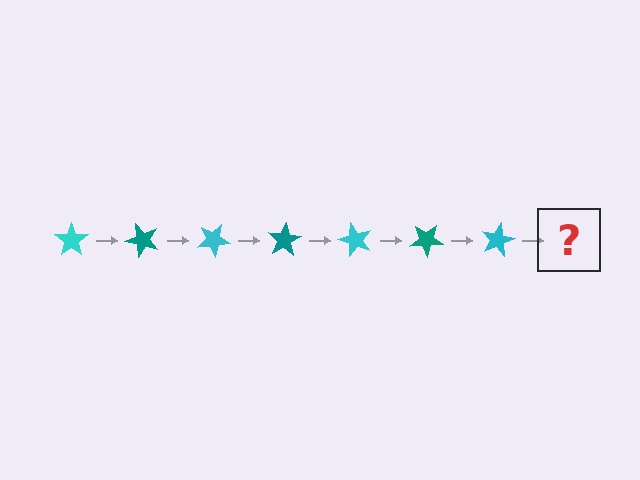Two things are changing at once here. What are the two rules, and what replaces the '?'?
The two rules are that it rotates 50 degrees each step and the color cycles through cyan and teal. The '?' should be a teal star, rotated 350 degrees from the start.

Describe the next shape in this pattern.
It should be a teal star, rotated 350 degrees from the start.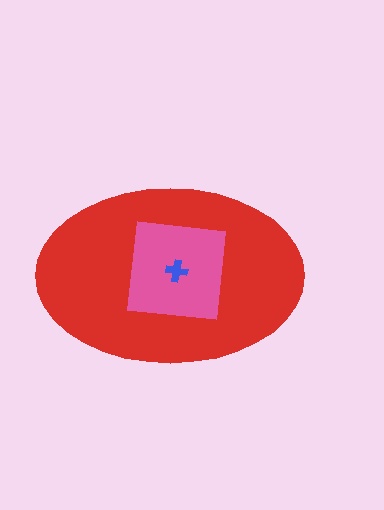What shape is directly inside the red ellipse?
The pink square.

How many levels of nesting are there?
3.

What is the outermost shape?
The red ellipse.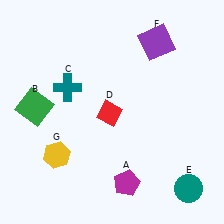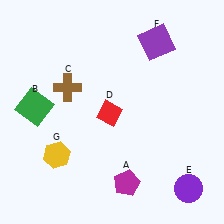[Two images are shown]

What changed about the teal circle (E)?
In Image 1, E is teal. In Image 2, it changed to purple.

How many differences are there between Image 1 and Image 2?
There are 2 differences between the two images.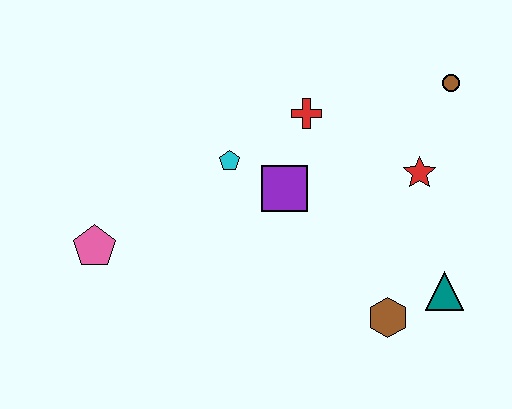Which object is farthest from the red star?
The pink pentagon is farthest from the red star.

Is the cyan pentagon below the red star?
No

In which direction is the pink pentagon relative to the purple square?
The pink pentagon is to the left of the purple square.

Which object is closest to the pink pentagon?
The cyan pentagon is closest to the pink pentagon.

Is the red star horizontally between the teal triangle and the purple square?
Yes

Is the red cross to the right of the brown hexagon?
No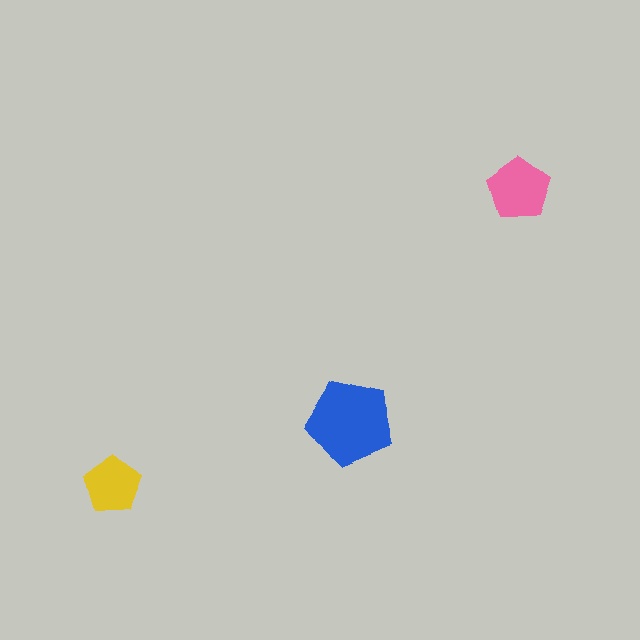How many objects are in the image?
There are 3 objects in the image.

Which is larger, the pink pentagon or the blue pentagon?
The blue one.